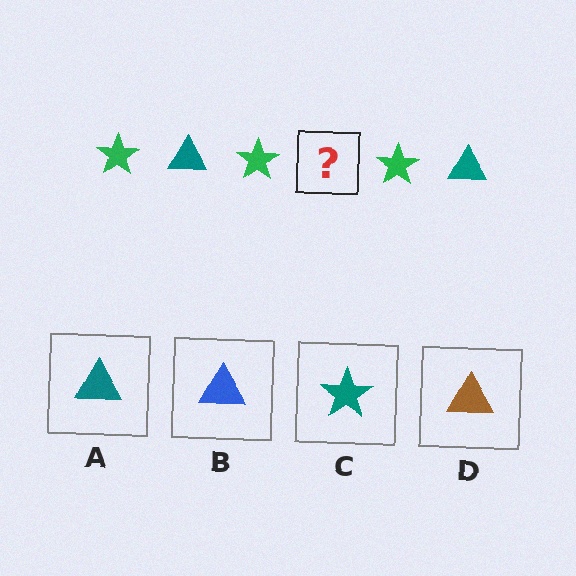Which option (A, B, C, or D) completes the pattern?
A.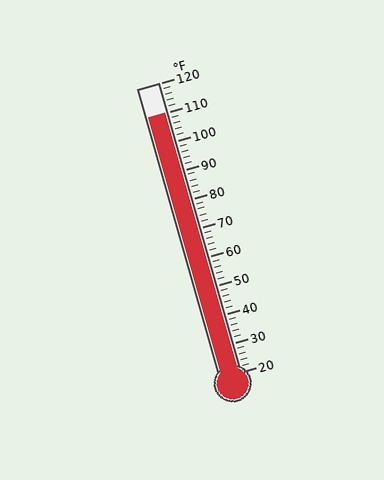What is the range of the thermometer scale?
The thermometer scale ranges from 20°F to 120°F.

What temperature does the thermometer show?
The thermometer shows approximately 110°F.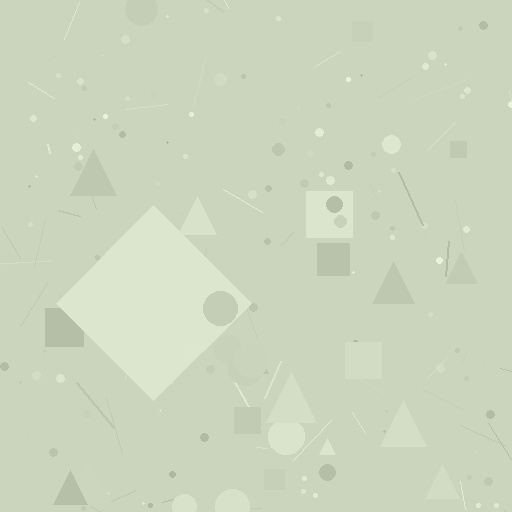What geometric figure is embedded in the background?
A diamond is embedded in the background.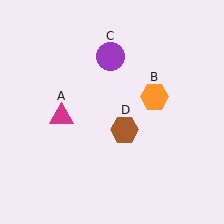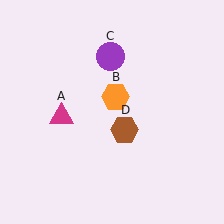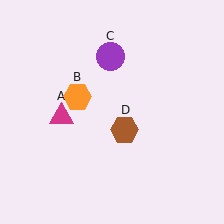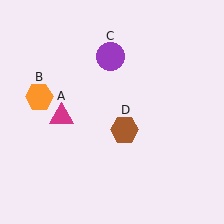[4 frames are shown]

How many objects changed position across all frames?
1 object changed position: orange hexagon (object B).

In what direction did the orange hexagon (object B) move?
The orange hexagon (object B) moved left.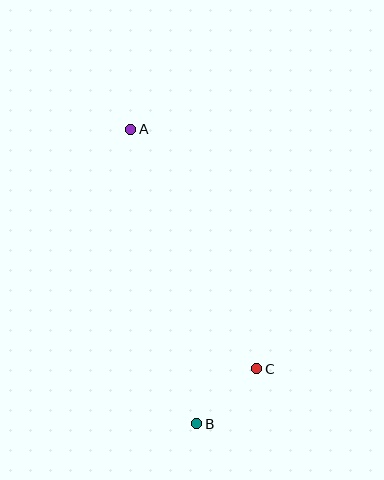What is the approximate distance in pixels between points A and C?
The distance between A and C is approximately 270 pixels.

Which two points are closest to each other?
Points B and C are closest to each other.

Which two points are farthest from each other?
Points A and B are farthest from each other.